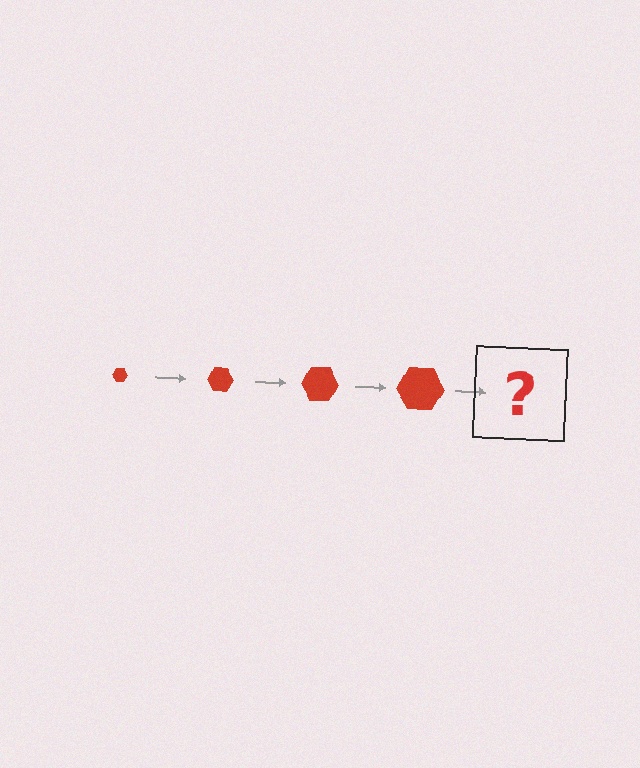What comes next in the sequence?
The next element should be a red hexagon, larger than the previous one.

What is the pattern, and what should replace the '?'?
The pattern is that the hexagon gets progressively larger each step. The '?' should be a red hexagon, larger than the previous one.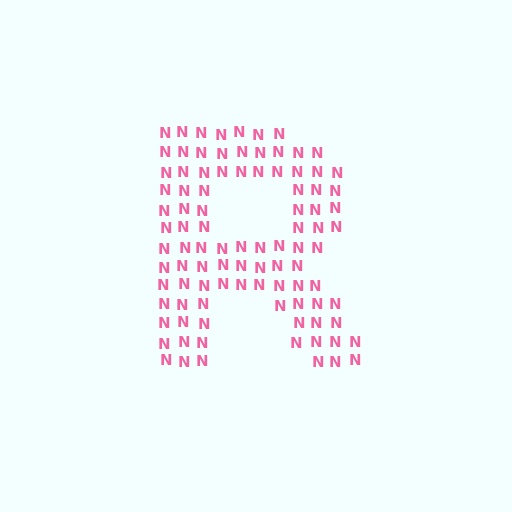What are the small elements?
The small elements are letter N's.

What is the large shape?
The large shape is the letter R.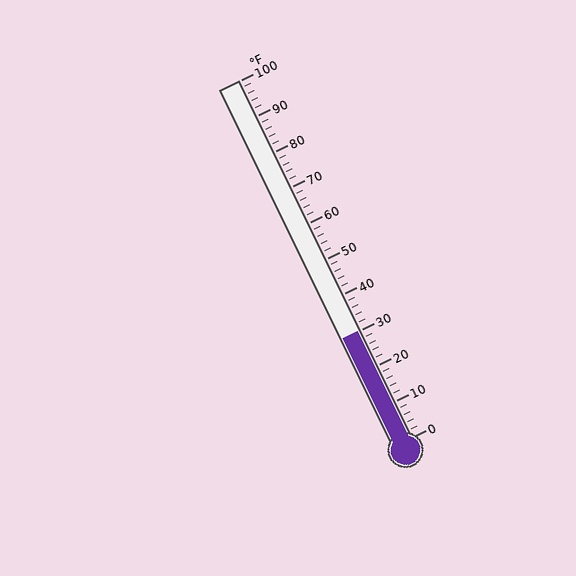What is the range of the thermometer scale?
The thermometer scale ranges from 0°F to 100°F.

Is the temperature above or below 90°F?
The temperature is below 90°F.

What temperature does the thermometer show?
The thermometer shows approximately 30°F.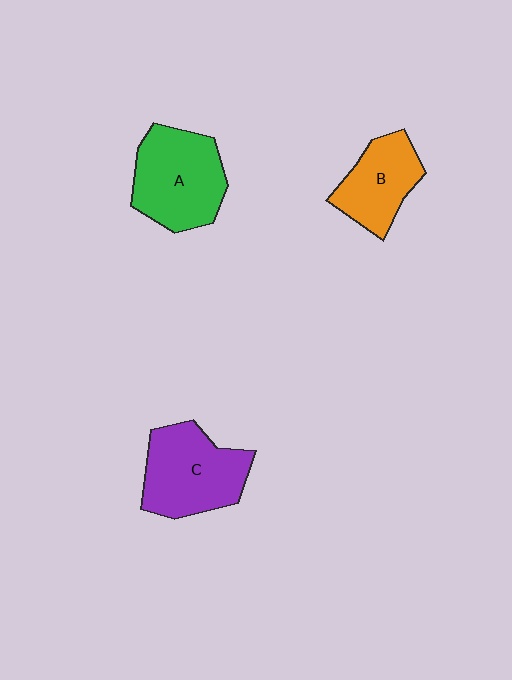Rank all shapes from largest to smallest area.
From largest to smallest: A (green), C (purple), B (orange).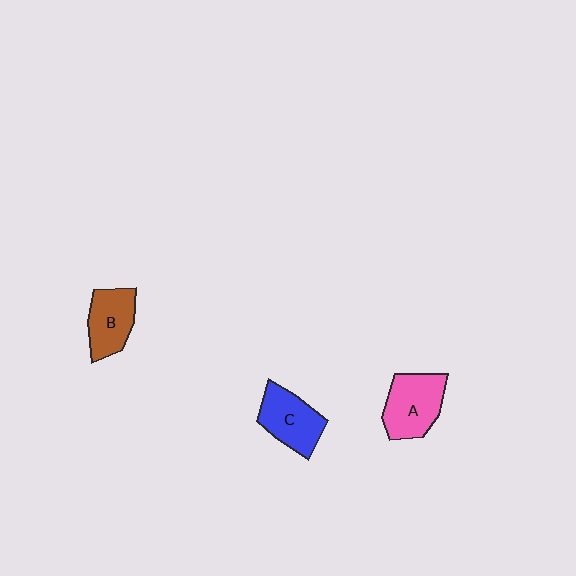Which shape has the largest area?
Shape A (pink).